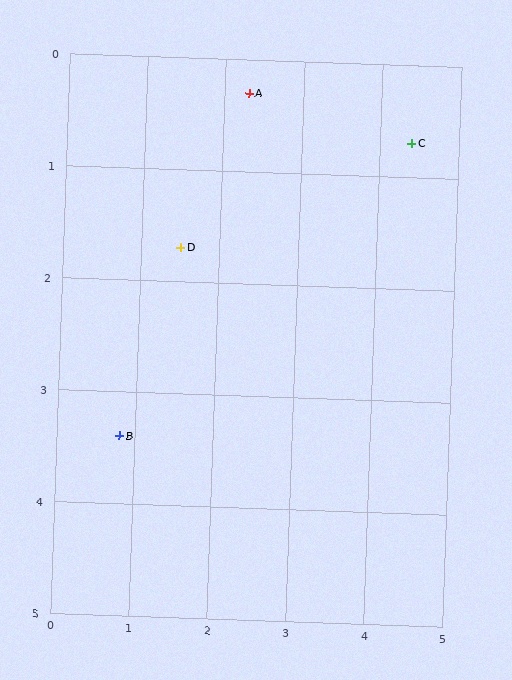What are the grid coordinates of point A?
Point A is at approximately (2.3, 0.3).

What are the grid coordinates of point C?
Point C is at approximately (4.4, 0.7).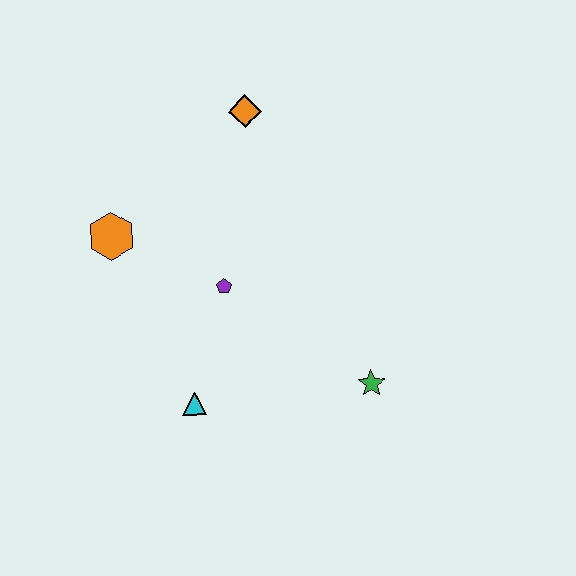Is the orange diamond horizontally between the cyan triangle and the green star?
Yes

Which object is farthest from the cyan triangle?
The orange diamond is farthest from the cyan triangle.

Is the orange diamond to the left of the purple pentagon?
No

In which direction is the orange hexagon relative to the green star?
The orange hexagon is to the left of the green star.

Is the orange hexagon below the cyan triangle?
No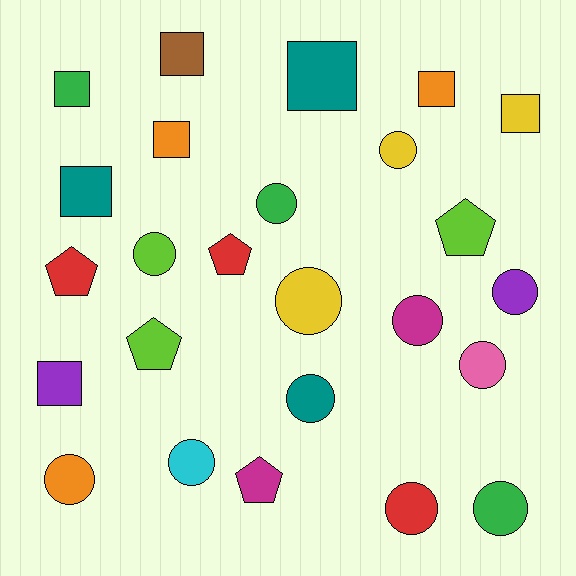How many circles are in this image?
There are 12 circles.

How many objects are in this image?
There are 25 objects.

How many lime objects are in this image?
There are 3 lime objects.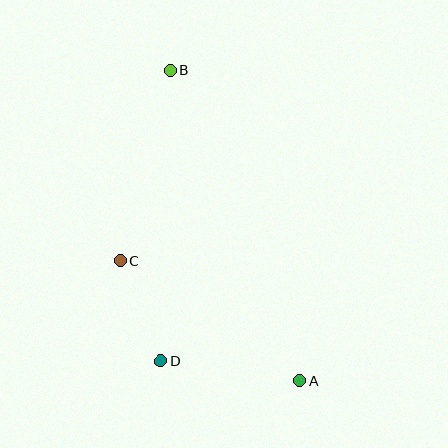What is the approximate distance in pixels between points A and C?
The distance between A and C is approximately 216 pixels.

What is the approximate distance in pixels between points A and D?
The distance between A and D is approximately 141 pixels.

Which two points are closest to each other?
Points C and D are closest to each other.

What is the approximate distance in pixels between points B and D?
The distance between B and D is approximately 291 pixels.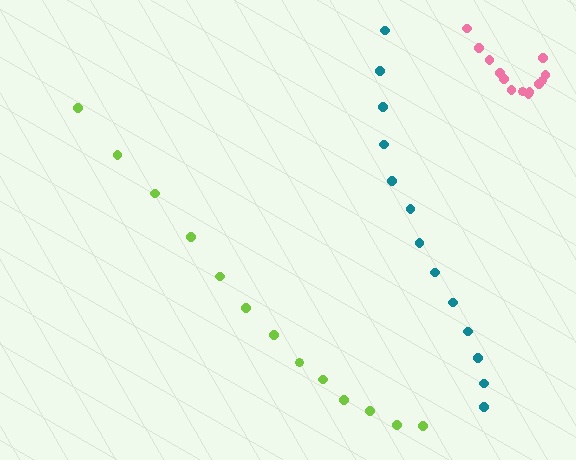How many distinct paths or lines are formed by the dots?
There are 3 distinct paths.